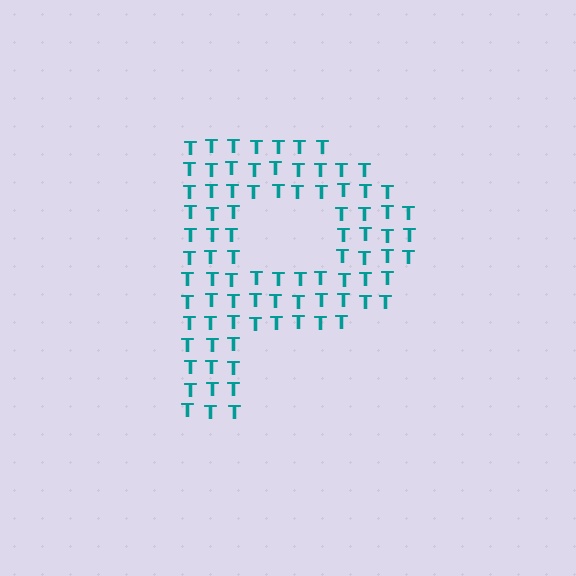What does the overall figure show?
The overall figure shows the letter P.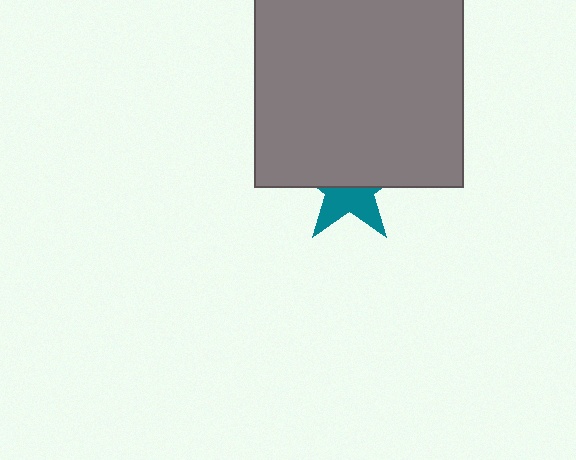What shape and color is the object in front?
The object in front is a gray square.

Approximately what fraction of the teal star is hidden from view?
Roughly 55% of the teal star is hidden behind the gray square.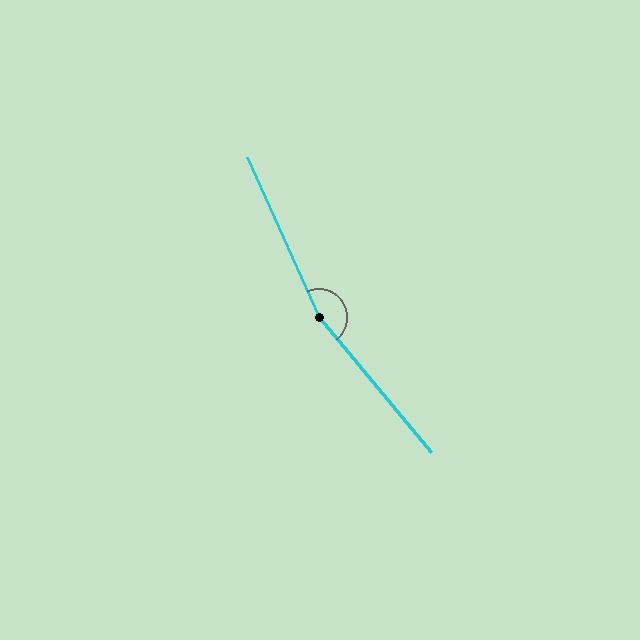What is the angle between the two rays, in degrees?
Approximately 165 degrees.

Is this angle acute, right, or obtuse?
It is obtuse.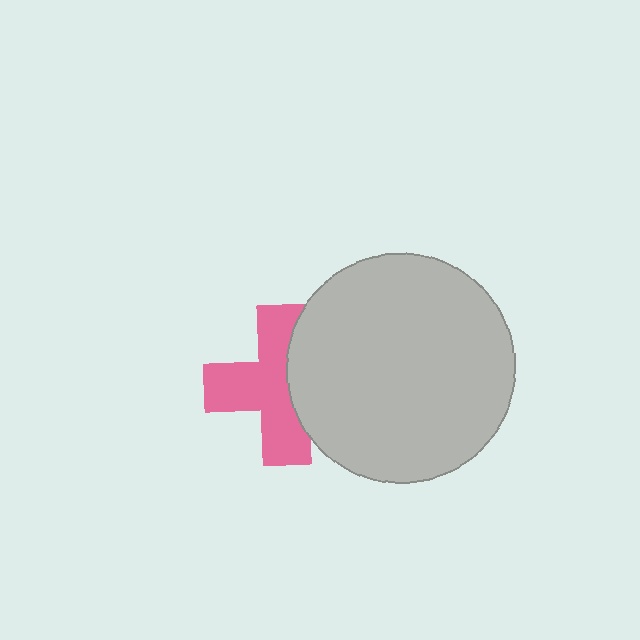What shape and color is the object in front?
The object in front is a light gray circle.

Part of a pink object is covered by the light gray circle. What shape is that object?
It is a cross.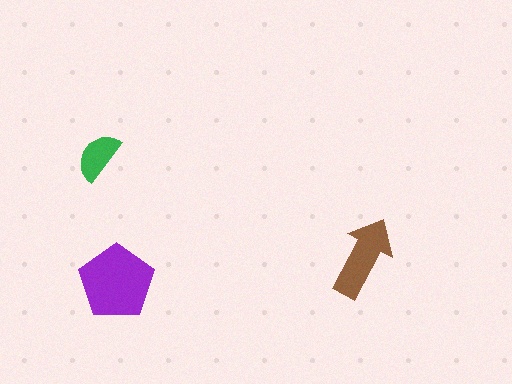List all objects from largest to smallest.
The purple pentagon, the brown arrow, the green semicircle.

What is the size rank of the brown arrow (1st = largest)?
2nd.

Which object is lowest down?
The purple pentagon is bottommost.